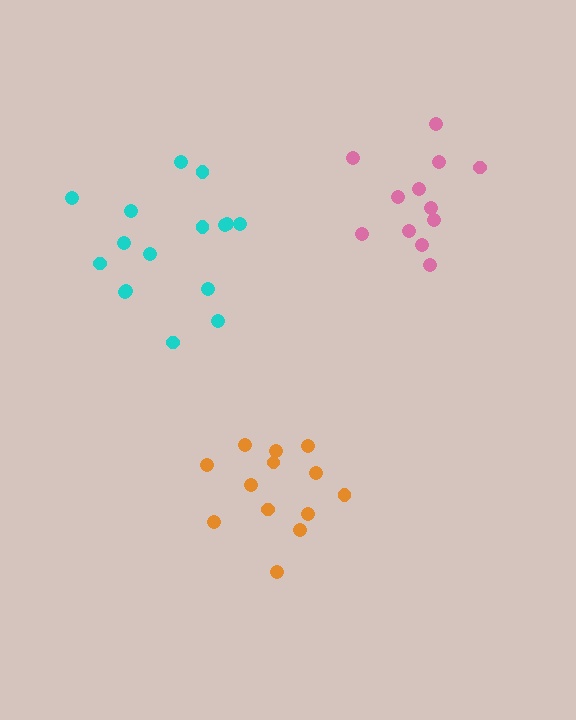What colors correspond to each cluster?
The clusters are colored: cyan, pink, orange.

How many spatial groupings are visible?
There are 3 spatial groupings.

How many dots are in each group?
Group 1: 16 dots, Group 2: 12 dots, Group 3: 13 dots (41 total).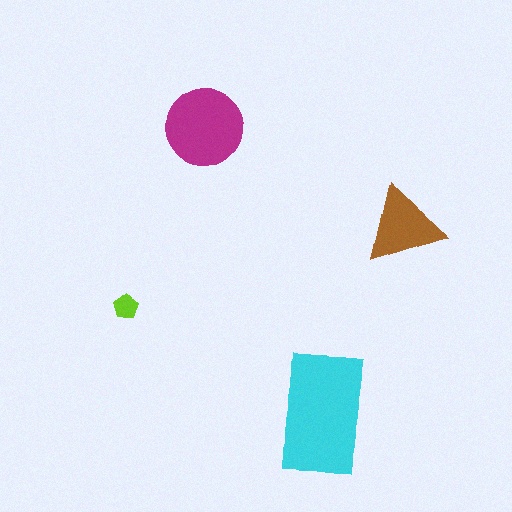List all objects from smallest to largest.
The lime pentagon, the brown triangle, the magenta circle, the cyan rectangle.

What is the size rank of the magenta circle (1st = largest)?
2nd.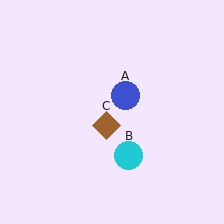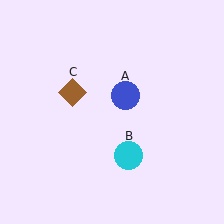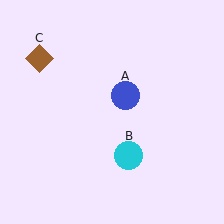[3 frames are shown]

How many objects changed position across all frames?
1 object changed position: brown diamond (object C).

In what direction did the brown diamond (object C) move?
The brown diamond (object C) moved up and to the left.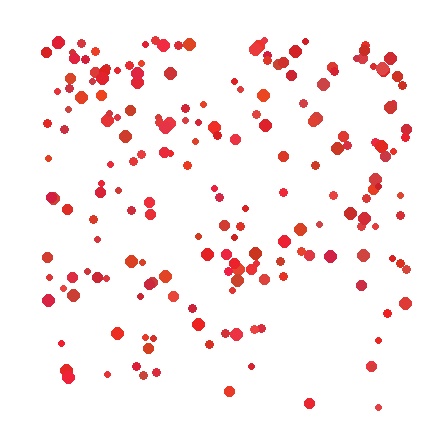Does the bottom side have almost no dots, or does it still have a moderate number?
Still a moderate number, just noticeably fewer than the top.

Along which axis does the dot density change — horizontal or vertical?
Vertical.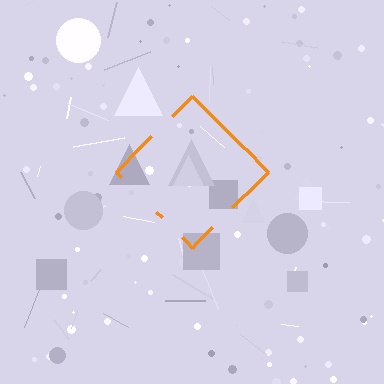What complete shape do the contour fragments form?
The contour fragments form a diamond.